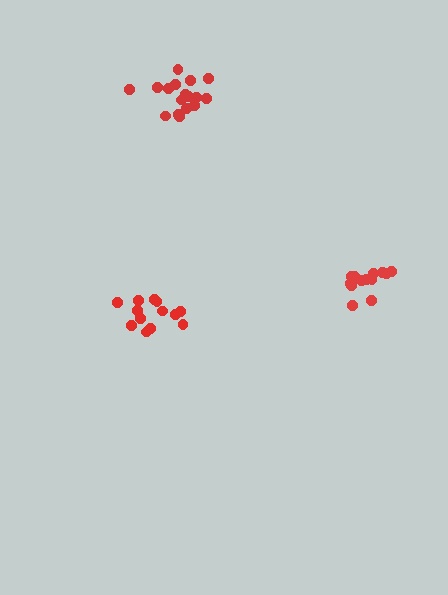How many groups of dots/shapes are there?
There are 3 groups.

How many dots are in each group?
Group 1: 13 dots, Group 2: 13 dots, Group 3: 17 dots (43 total).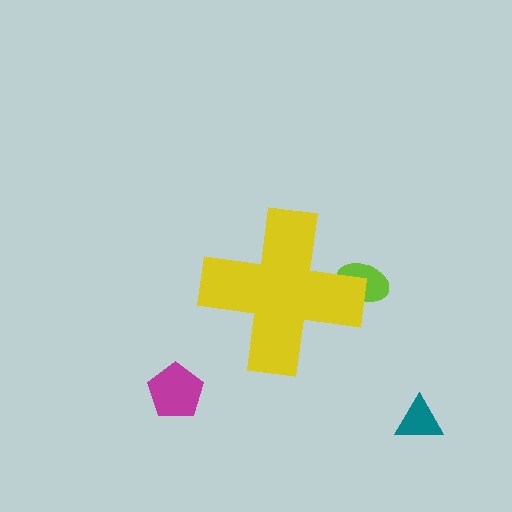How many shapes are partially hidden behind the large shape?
1 shape is partially hidden.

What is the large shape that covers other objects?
A yellow cross.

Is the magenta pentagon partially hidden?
No, the magenta pentagon is fully visible.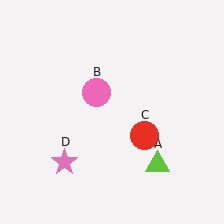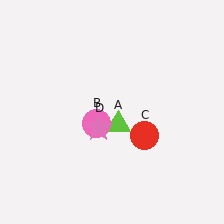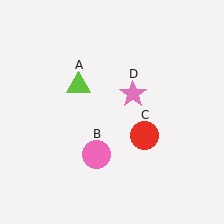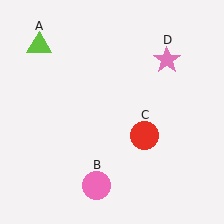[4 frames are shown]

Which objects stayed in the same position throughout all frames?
Red circle (object C) remained stationary.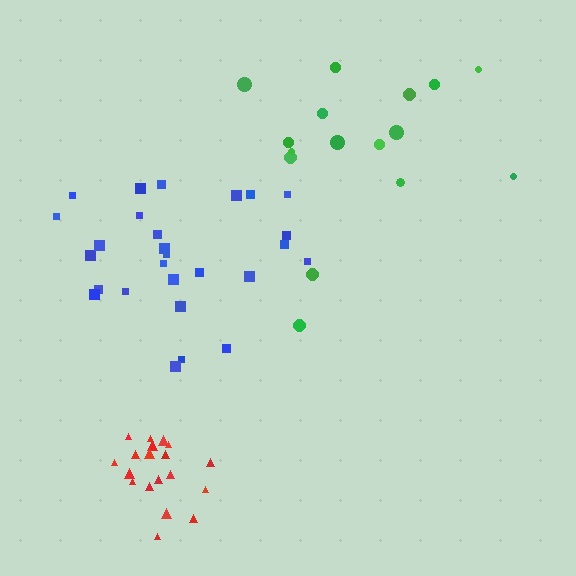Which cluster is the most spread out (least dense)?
Green.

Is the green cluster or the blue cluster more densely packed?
Blue.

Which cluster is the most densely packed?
Red.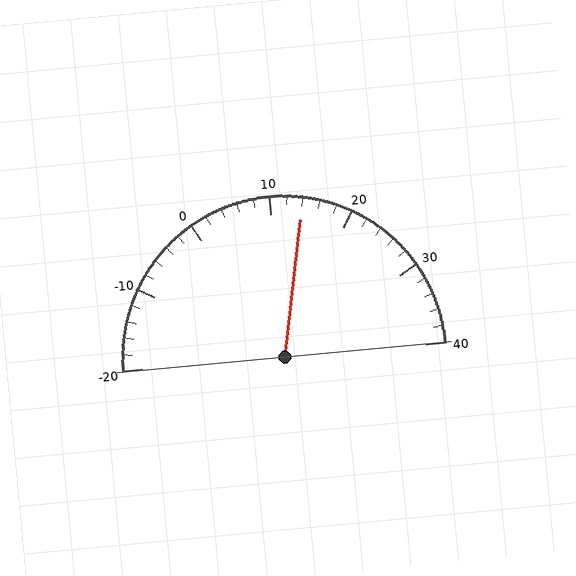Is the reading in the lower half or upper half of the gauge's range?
The reading is in the upper half of the range (-20 to 40).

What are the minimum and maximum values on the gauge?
The gauge ranges from -20 to 40.